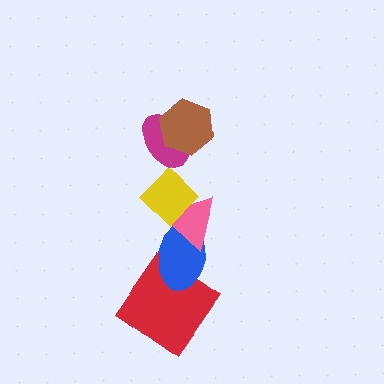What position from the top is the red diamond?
The red diamond is 6th from the top.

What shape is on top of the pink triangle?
The yellow diamond is on top of the pink triangle.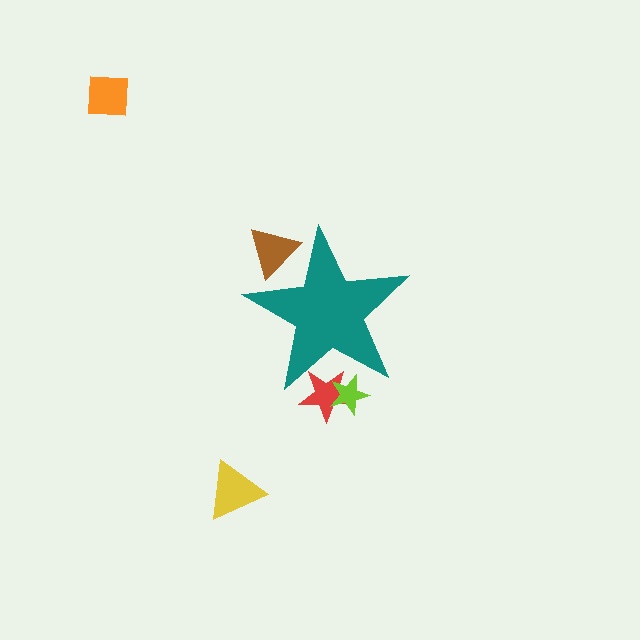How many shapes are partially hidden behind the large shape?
3 shapes are partially hidden.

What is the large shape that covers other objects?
A teal star.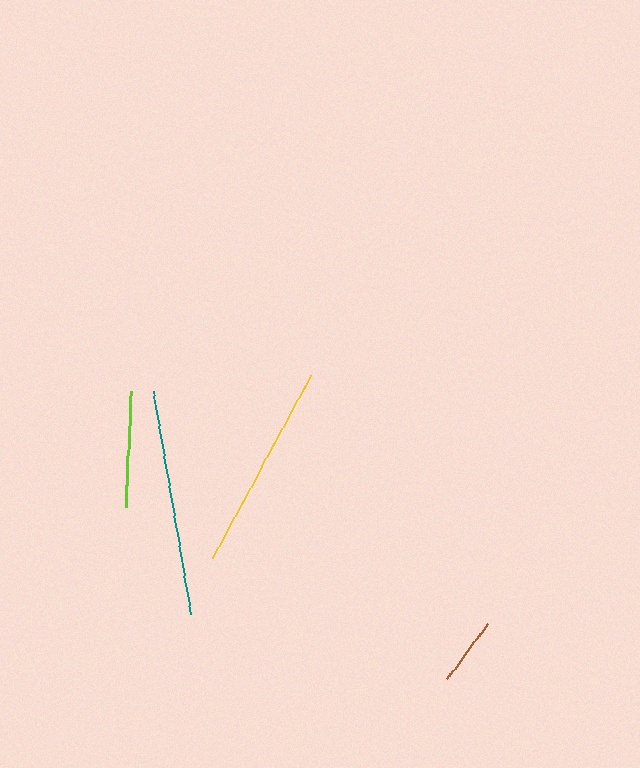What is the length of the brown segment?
The brown segment is approximately 69 pixels long.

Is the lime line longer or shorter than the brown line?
The lime line is longer than the brown line.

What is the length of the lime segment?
The lime segment is approximately 115 pixels long.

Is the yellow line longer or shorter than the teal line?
The teal line is longer than the yellow line.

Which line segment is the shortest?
The brown line is the shortest at approximately 69 pixels.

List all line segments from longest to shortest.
From longest to shortest: teal, yellow, lime, brown.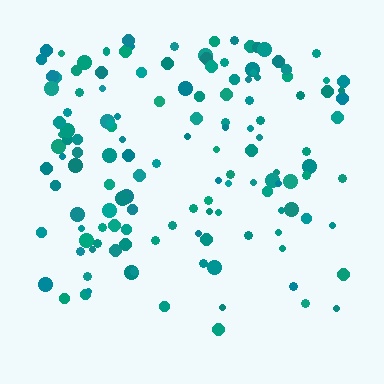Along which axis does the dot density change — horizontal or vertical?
Vertical.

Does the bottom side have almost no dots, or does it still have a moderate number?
Still a moderate number, just noticeably fewer than the top.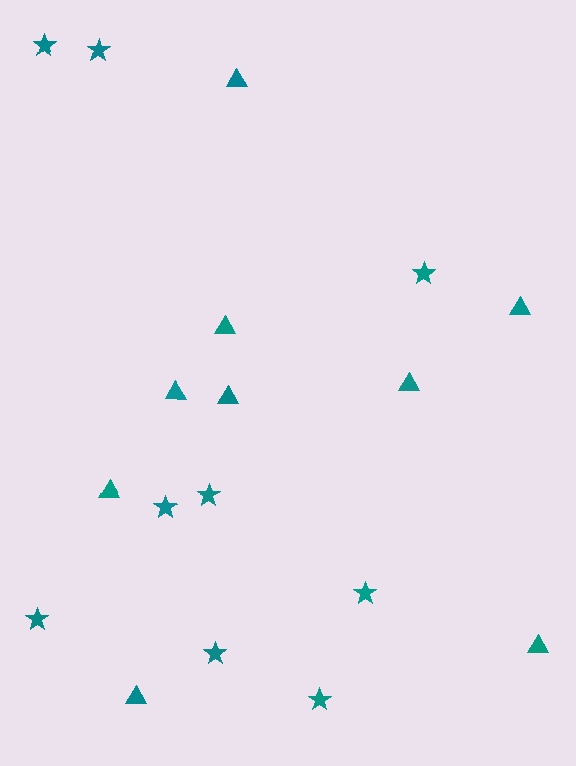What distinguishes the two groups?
There are 2 groups: one group of stars (9) and one group of triangles (9).